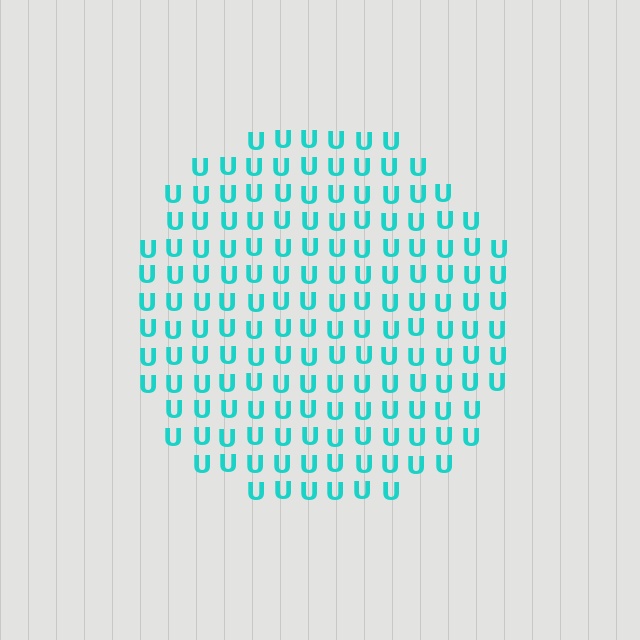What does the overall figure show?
The overall figure shows a circle.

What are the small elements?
The small elements are letter U's.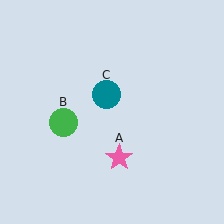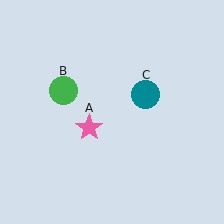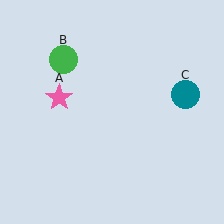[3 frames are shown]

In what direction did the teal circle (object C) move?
The teal circle (object C) moved right.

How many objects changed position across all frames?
3 objects changed position: pink star (object A), green circle (object B), teal circle (object C).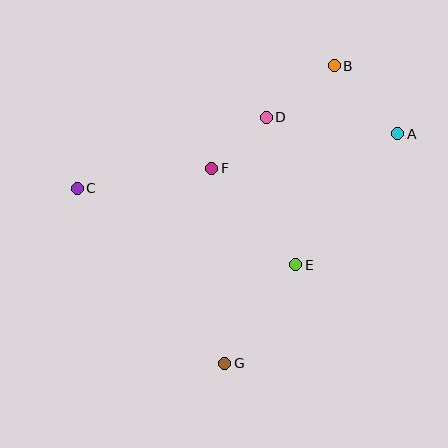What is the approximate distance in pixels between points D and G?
The distance between D and G is approximately 249 pixels.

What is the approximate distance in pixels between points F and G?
The distance between F and G is approximately 196 pixels.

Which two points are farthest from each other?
Points A and C are farthest from each other.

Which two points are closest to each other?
Points D and F are closest to each other.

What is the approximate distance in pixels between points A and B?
The distance between A and B is approximately 93 pixels.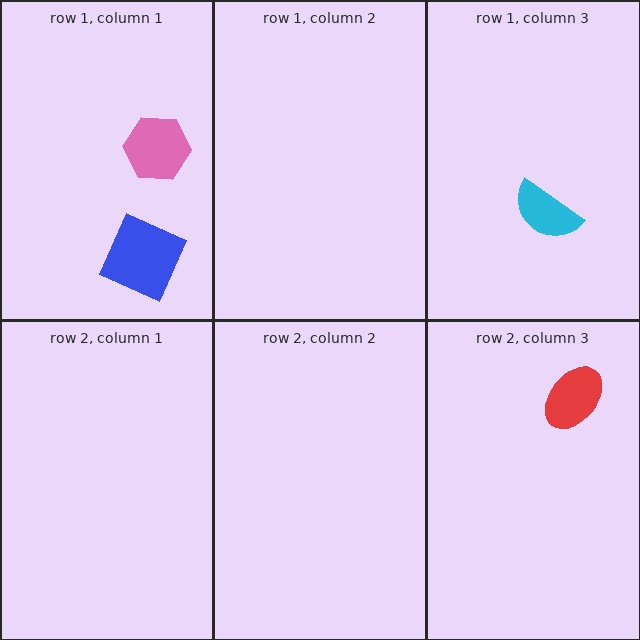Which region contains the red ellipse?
The row 2, column 3 region.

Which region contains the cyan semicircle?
The row 1, column 3 region.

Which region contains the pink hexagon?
The row 1, column 1 region.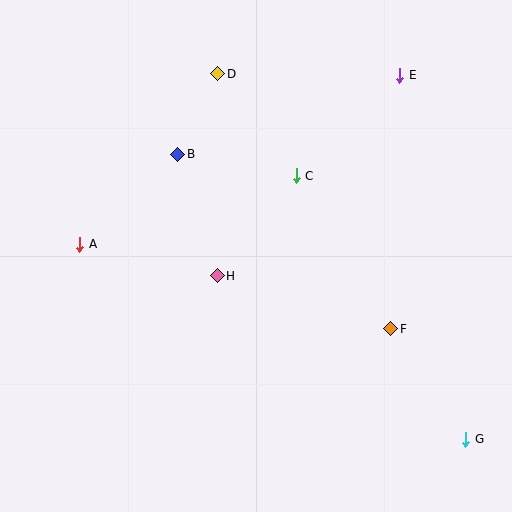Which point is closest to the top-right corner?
Point E is closest to the top-right corner.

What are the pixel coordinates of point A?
Point A is at (80, 244).